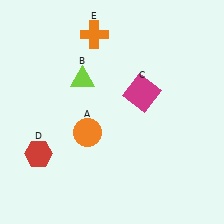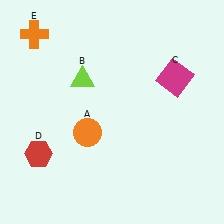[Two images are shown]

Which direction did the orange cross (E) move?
The orange cross (E) moved left.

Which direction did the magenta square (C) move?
The magenta square (C) moved right.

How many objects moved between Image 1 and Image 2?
2 objects moved between the two images.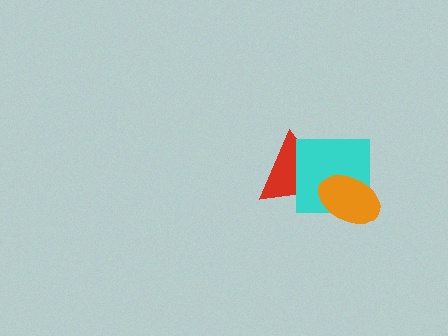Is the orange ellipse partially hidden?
No, no other shape covers it.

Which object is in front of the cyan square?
The orange ellipse is in front of the cyan square.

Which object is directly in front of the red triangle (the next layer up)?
The cyan square is directly in front of the red triangle.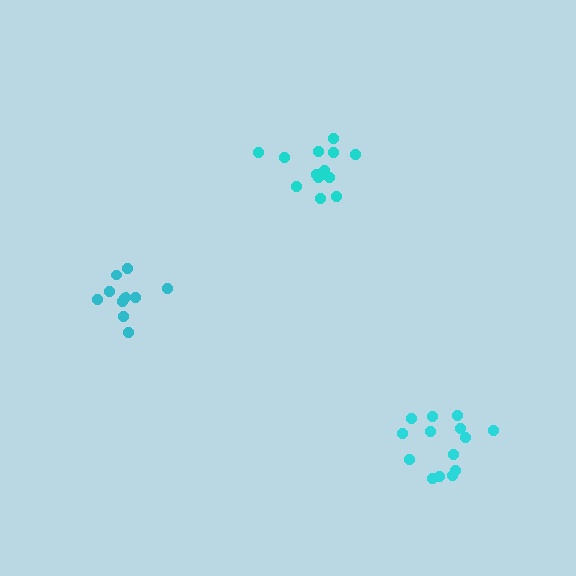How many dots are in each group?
Group 1: 11 dots, Group 2: 13 dots, Group 3: 14 dots (38 total).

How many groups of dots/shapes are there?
There are 3 groups.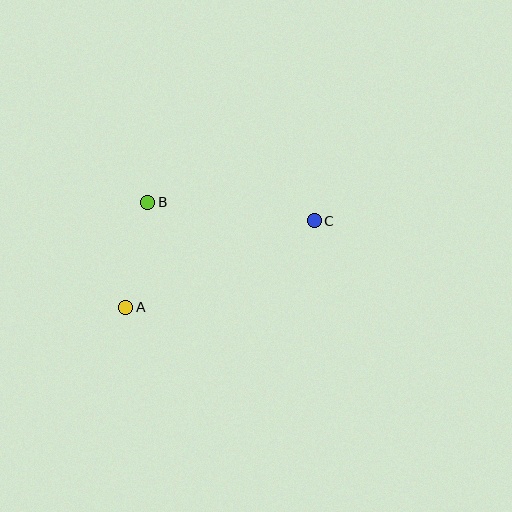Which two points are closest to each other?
Points A and B are closest to each other.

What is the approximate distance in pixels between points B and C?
The distance between B and C is approximately 167 pixels.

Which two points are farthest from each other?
Points A and C are farthest from each other.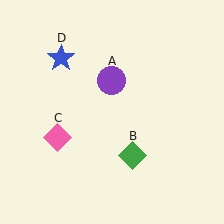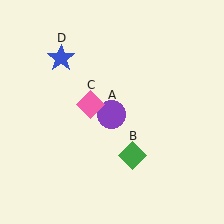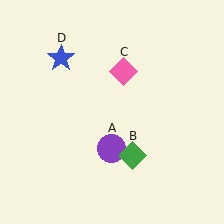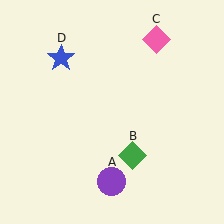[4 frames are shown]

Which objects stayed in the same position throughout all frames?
Green diamond (object B) and blue star (object D) remained stationary.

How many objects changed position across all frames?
2 objects changed position: purple circle (object A), pink diamond (object C).